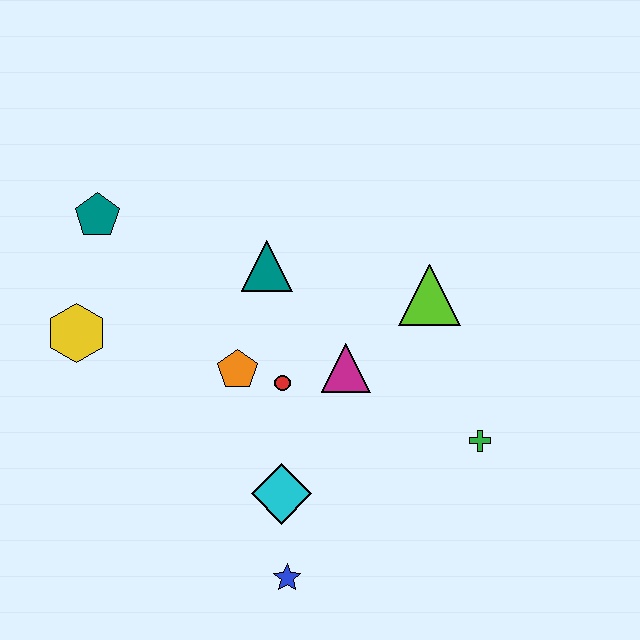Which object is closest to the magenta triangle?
The red circle is closest to the magenta triangle.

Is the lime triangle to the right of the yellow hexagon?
Yes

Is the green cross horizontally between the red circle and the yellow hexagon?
No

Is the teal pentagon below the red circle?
No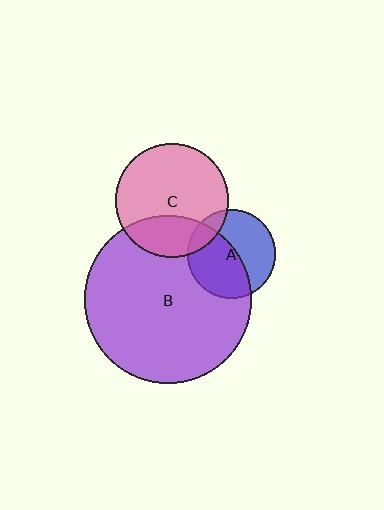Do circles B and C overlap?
Yes.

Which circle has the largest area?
Circle B (purple).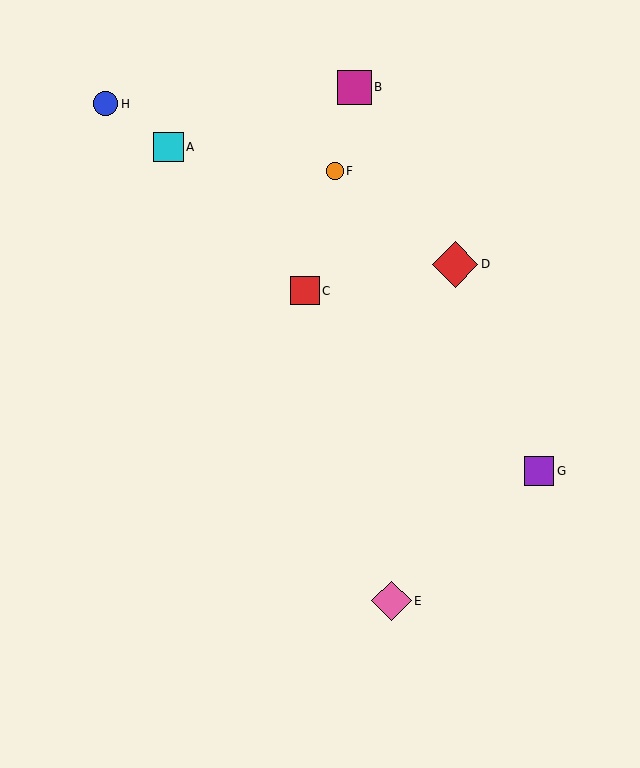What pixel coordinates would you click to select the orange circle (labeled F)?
Click at (335, 171) to select the orange circle F.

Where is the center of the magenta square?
The center of the magenta square is at (354, 87).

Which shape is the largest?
The red diamond (labeled D) is the largest.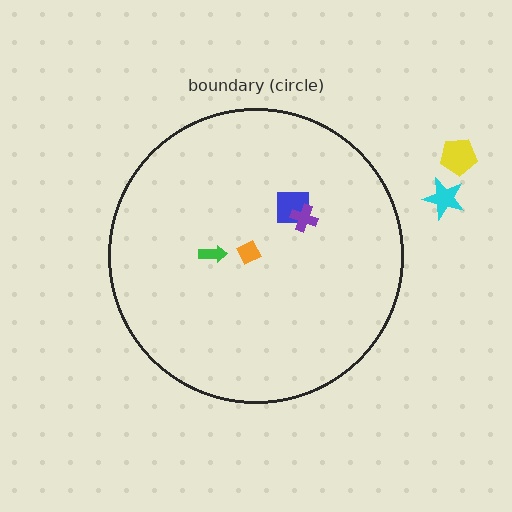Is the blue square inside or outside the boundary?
Inside.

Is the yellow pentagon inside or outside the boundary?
Outside.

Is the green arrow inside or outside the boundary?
Inside.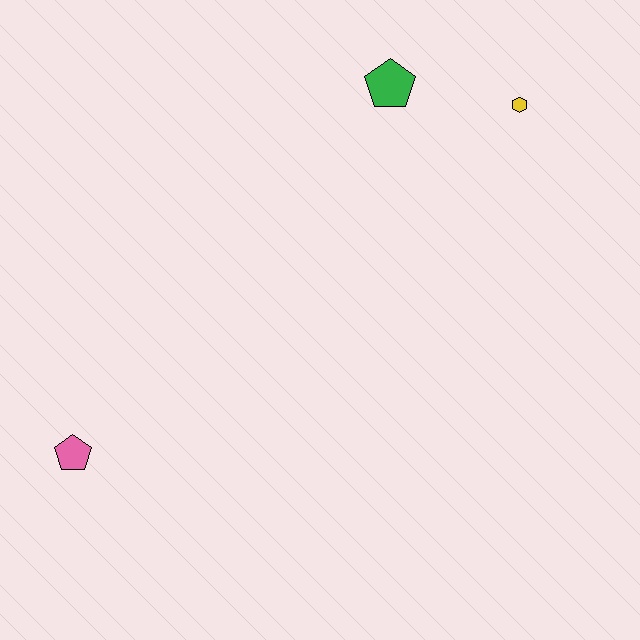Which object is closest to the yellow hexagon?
The green pentagon is closest to the yellow hexagon.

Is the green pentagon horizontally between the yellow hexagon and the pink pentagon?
Yes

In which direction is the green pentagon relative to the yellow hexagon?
The green pentagon is to the left of the yellow hexagon.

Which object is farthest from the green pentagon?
The pink pentagon is farthest from the green pentagon.